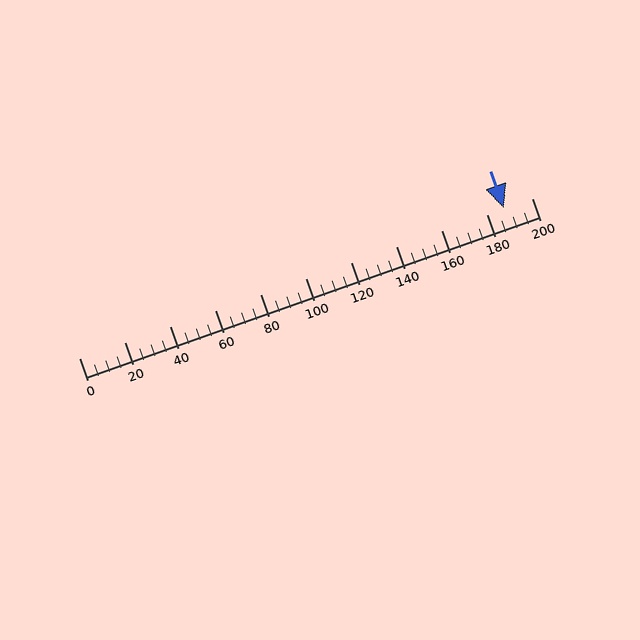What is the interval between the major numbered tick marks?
The major tick marks are spaced 20 units apart.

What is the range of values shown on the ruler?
The ruler shows values from 0 to 200.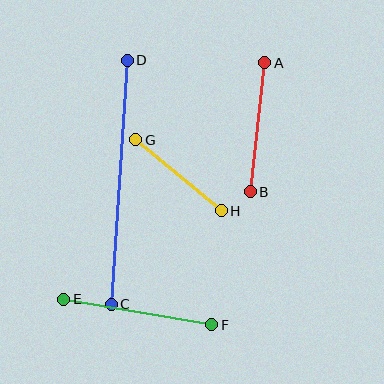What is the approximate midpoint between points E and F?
The midpoint is at approximately (138, 312) pixels.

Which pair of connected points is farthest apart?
Points C and D are farthest apart.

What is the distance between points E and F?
The distance is approximately 150 pixels.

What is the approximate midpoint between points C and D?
The midpoint is at approximately (119, 182) pixels.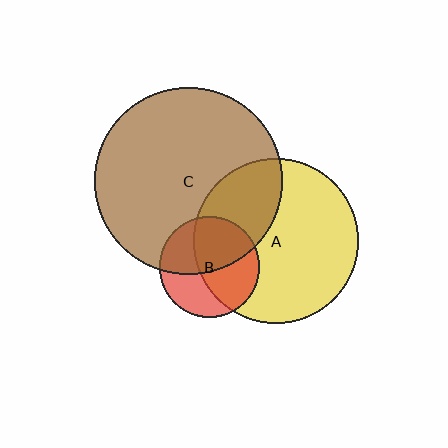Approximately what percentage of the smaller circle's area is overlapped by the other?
Approximately 30%.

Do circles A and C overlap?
Yes.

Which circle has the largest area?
Circle C (brown).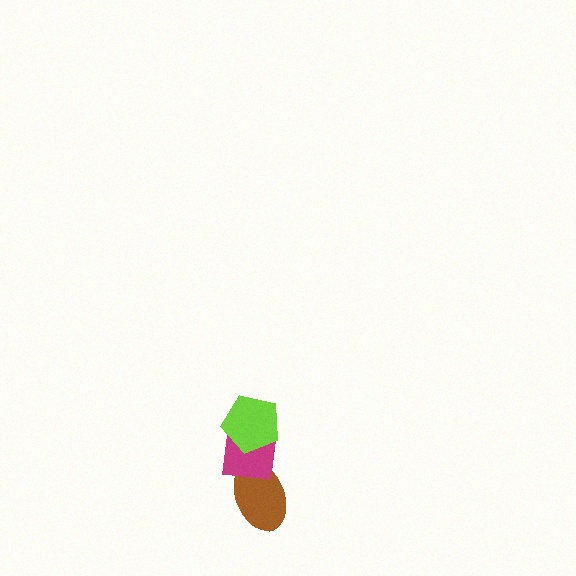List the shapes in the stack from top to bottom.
From top to bottom: the lime pentagon, the magenta square, the brown ellipse.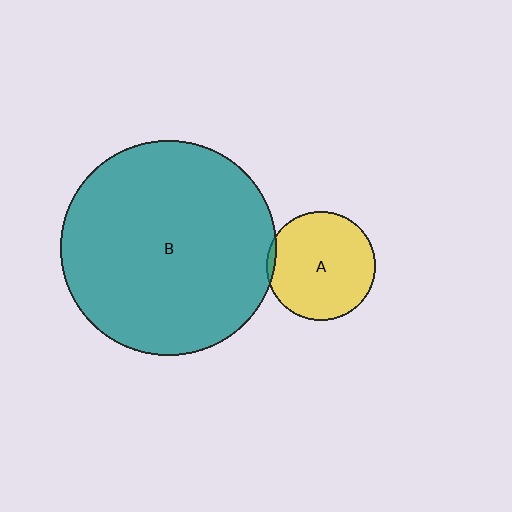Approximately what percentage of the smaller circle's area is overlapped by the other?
Approximately 5%.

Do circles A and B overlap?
Yes.